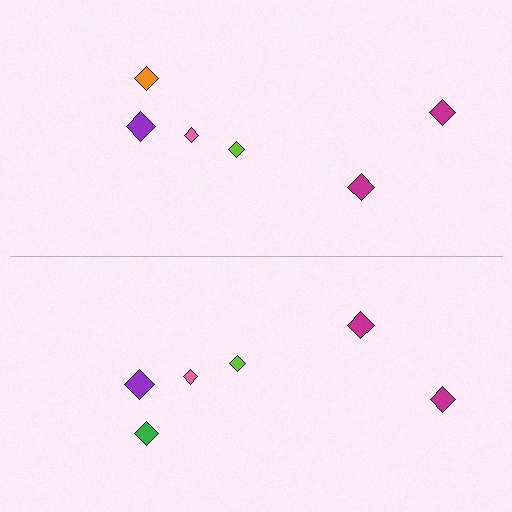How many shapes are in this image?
There are 12 shapes in this image.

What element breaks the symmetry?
The green diamond on the bottom side breaks the symmetry — its mirror counterpart is orange.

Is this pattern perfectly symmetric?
No, the pattern is not perfectly symmetric. The green diamond on the bottom side breaks the symmetry — its mirror counterpart is orange.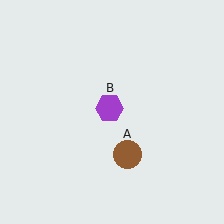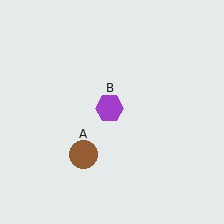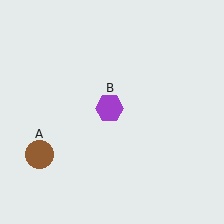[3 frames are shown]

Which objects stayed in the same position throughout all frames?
Purple hexagon (object B) remained stationary.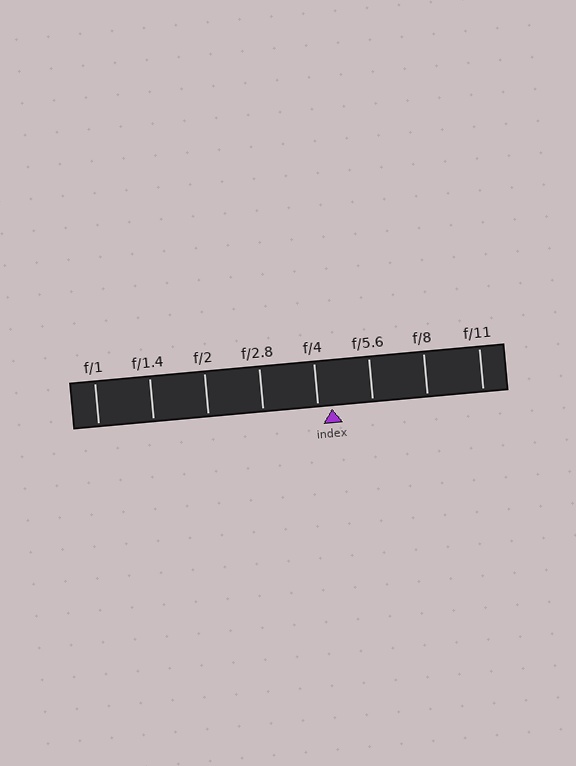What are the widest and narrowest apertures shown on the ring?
The widest aperture shown is f/1 and the narrowest is f/11.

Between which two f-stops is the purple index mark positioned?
The index mark is between f/4 and f/5.6.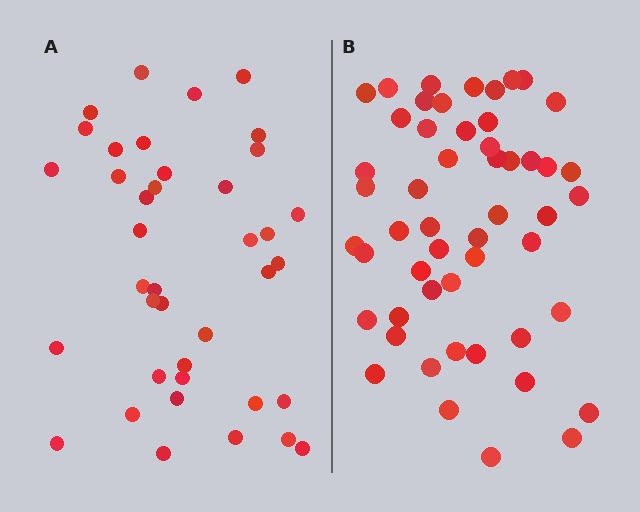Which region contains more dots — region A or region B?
Region B (the right region) has more dots.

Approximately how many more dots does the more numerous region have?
Region B has approximately 15 more dots than region A.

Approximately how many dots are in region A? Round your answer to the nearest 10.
About 40 dots. (The exact count is 39, which rounds to 40.)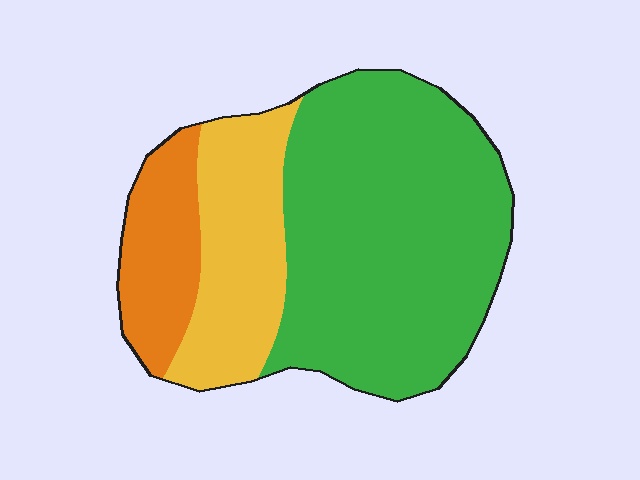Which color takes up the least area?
Orange, at roughly 15%.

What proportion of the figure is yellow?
Yellow takes up about one quarter (1/4) of the figure.